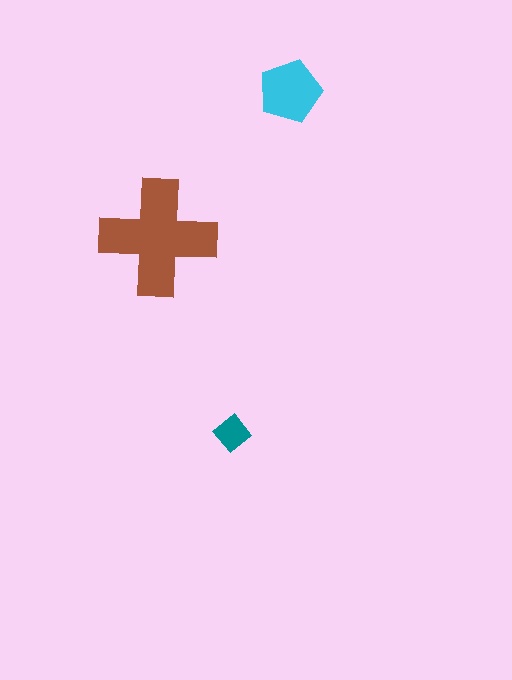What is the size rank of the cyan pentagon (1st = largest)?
2nd.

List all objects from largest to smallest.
The brown cross, the cyan pentagon, the teal diamond.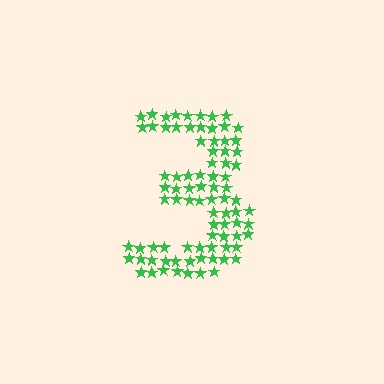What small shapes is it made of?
It is made of small stars.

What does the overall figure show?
The overall figure shows the digit 3.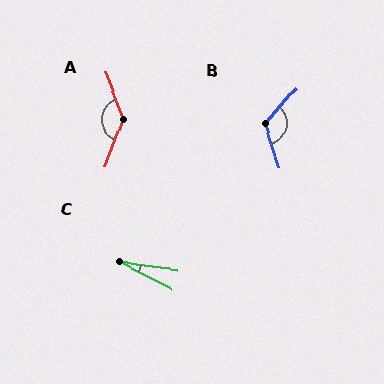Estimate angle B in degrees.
Approximately 122 degrees.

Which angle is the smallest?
C, at approximately 19 degrees.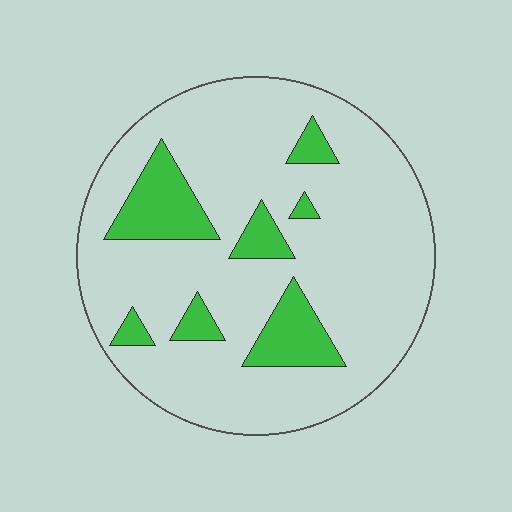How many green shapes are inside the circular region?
7.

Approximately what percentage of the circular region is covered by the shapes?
Approximately 15%.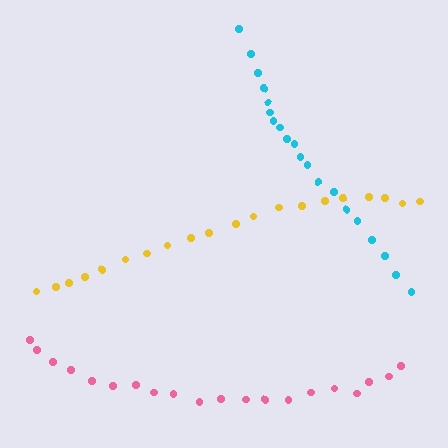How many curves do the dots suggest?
There are 3 distinct paths.